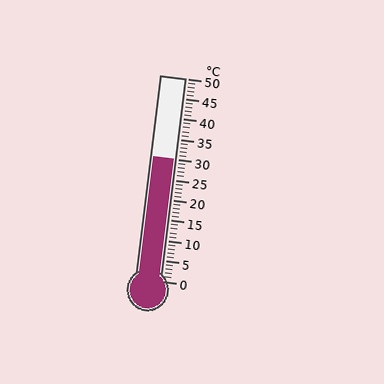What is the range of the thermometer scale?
The thermometer scale ranges from 0°C to 50°C.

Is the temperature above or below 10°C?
The temperature is above 10°C.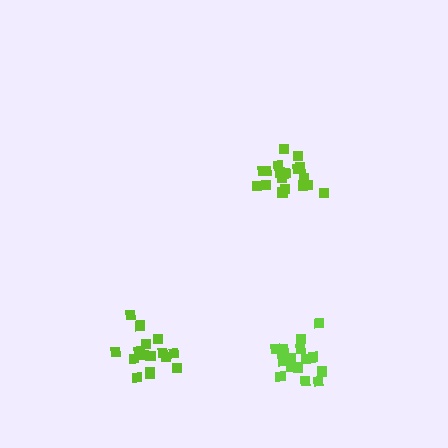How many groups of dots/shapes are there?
There are 3 groups.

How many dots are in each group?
Group 1: 20 dots, Group 2: 16 dots, Group 3: 17 dots (53 total).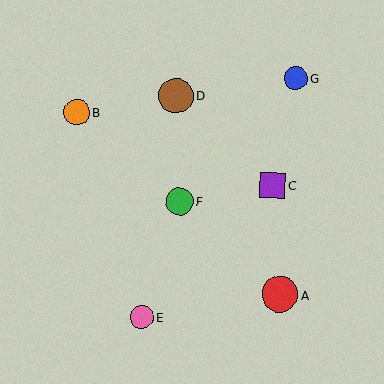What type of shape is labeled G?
Shape G is a blue circle.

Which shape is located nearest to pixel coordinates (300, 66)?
The blue circle (labeled G) at (295, 78) is nearest to that location.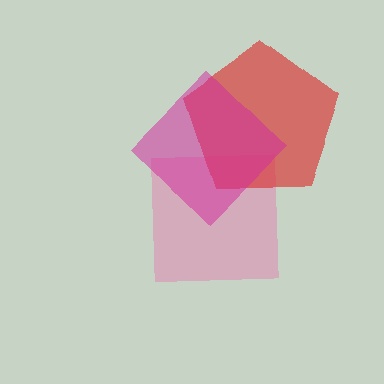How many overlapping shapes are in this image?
There are 3 overlapping shapes in the image.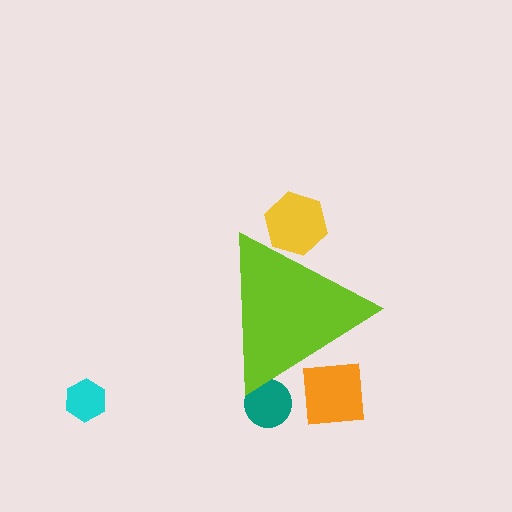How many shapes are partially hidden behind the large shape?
3 shapes are partially hidden.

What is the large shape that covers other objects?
A lime triangle.